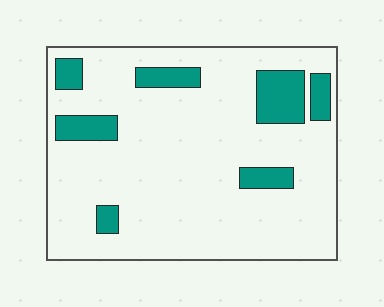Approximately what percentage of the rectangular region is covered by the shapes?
Approximately 15%.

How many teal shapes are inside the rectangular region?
7.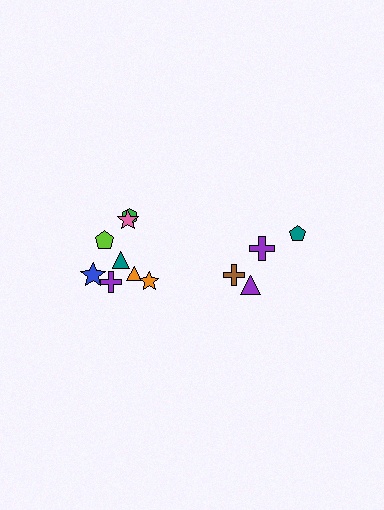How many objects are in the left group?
There are 8 objects.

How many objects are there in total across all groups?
There are 12 objects.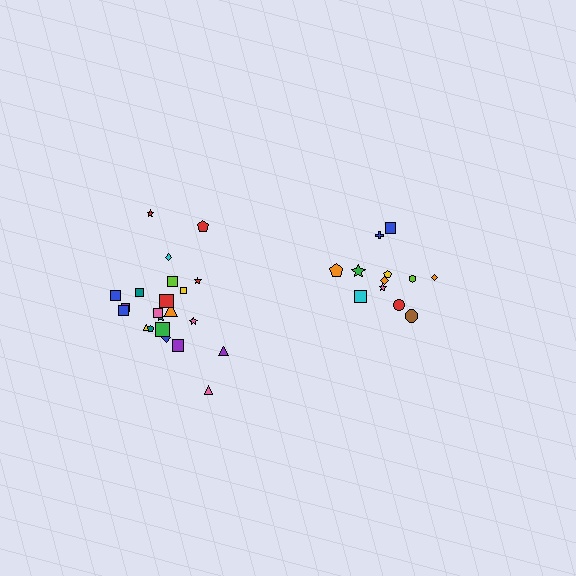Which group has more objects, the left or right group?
The left group.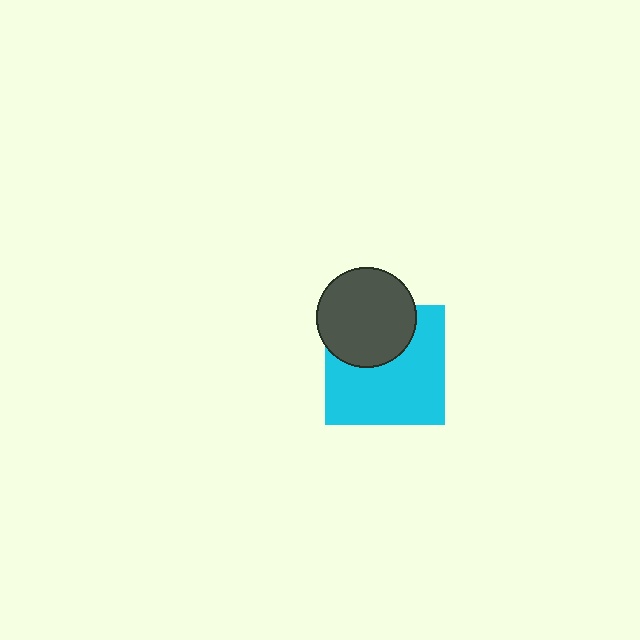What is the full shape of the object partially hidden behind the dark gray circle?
The partially hidden object is a cyan square.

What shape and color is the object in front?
The object in front is a dark gray circle.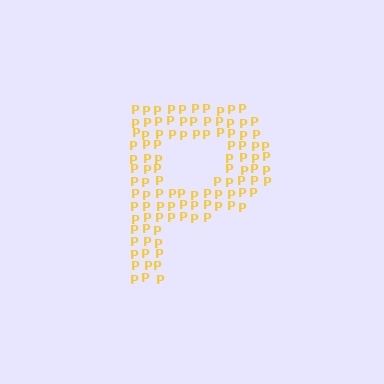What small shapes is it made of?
It is made of small letter P's.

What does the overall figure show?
The overall figure shows the letter P.